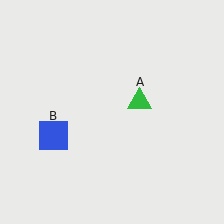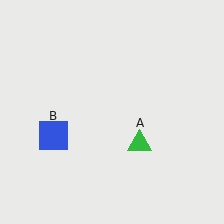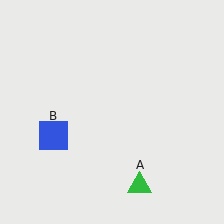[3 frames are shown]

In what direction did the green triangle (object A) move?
The green triangle (object A) moved down.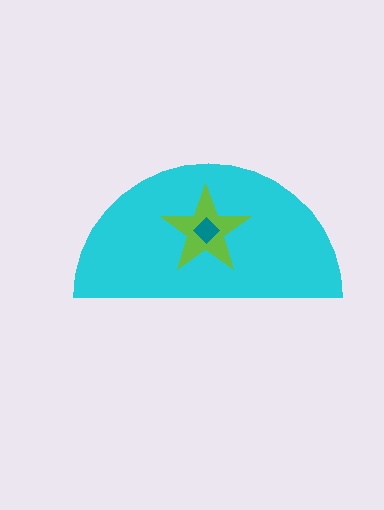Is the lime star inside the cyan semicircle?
Yes.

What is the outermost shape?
The cyan semicircle.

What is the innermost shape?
The teal diamond.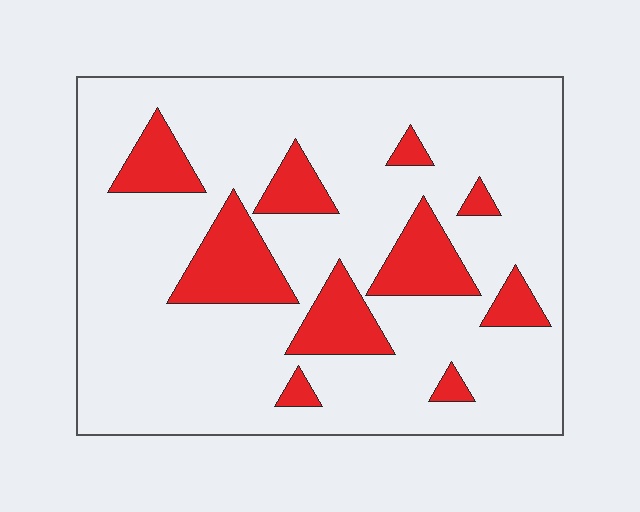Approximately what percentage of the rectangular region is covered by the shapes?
Approximately 20%.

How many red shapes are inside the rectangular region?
10.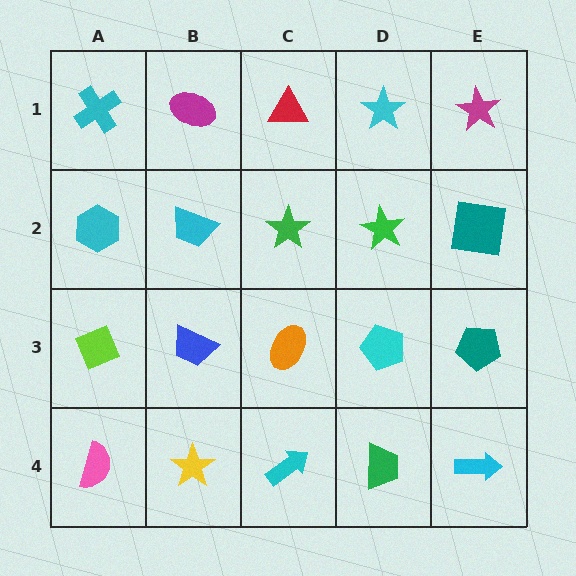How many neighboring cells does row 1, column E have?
2.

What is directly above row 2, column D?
A cyan star.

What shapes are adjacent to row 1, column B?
A cyan trapezoid (row 2, column B), a cyan cross (row 1, column A), a red triangle (row 1, column C).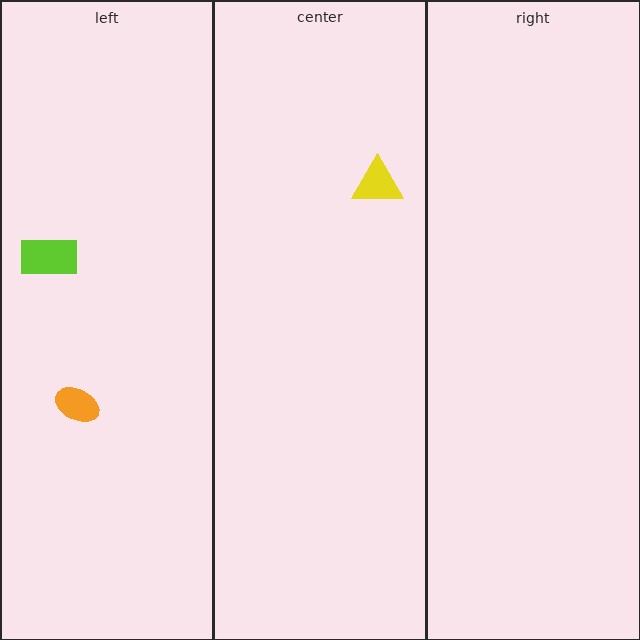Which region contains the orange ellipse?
The left region.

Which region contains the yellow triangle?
The center region.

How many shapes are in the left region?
2.